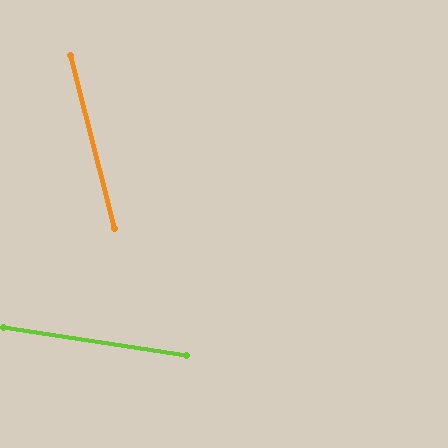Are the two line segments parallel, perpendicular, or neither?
Neither parallel nor perpendicular — they differ by about 67°.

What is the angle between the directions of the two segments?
Approximately 67 degrees.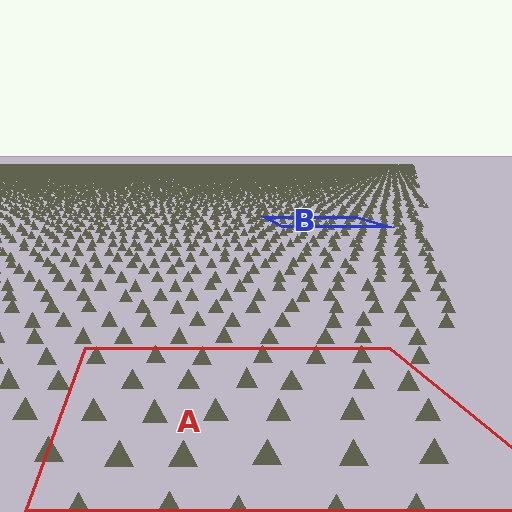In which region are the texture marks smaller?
The texture marks are smaller in region B, because it is farther away.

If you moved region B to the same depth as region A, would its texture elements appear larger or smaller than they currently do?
They would appear larger. At a closer depth, the same texture elements are projected at a bigger on-screen size.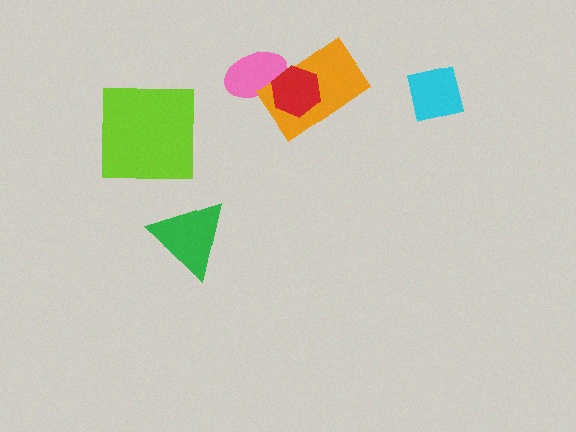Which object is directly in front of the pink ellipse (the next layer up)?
The orange rectangle is directly in front of the pink ellipse.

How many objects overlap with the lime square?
0 objects overlap with the lime square.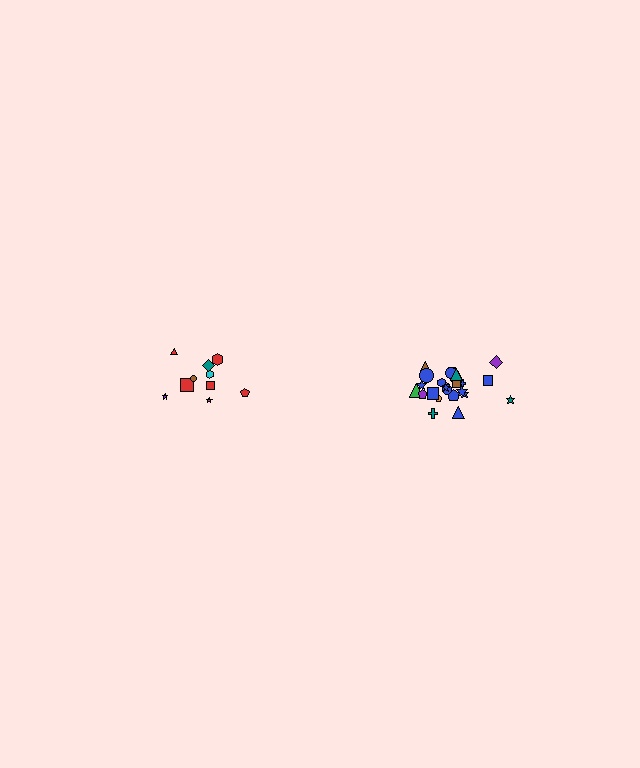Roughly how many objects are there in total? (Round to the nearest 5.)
Roughly 35 objects in total.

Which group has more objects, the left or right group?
The right group.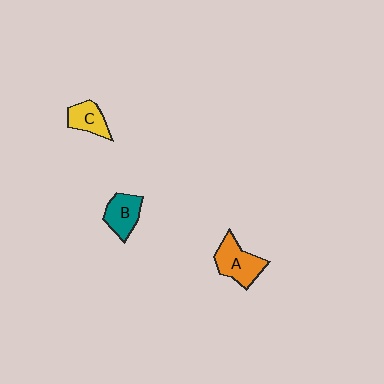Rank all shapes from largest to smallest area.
From largest to smallest: A (orange), B (teal), C (yellow).